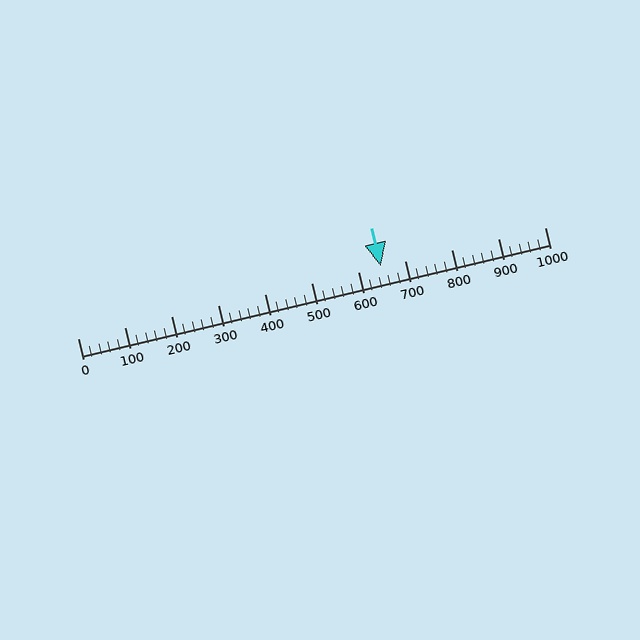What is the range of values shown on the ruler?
The ruler shows values from 0 to 1000.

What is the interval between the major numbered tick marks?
The major tick marks are spaced 100 units apart.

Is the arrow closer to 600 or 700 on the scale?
The arrow is closer to 600.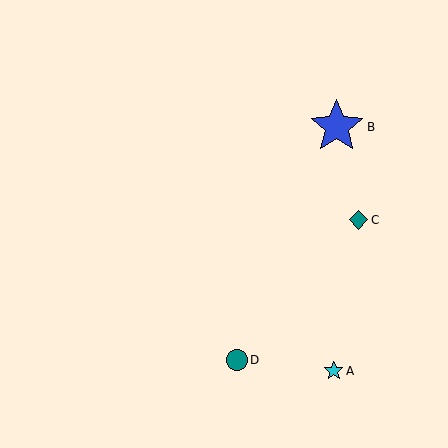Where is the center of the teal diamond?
The center of the teal diamond is at (359, 220).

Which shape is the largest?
The blue star (labeled B) is the largest.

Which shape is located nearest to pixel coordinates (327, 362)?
The cyan star (labeled A) at (334, 371) is nearest to that location.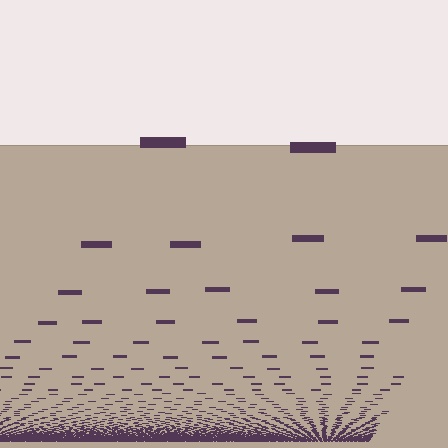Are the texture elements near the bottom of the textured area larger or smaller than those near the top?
Smaller. The gradient is inverted — elements near the bottom are smaller and denser.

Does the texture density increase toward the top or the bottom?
Density increases toward the bottom.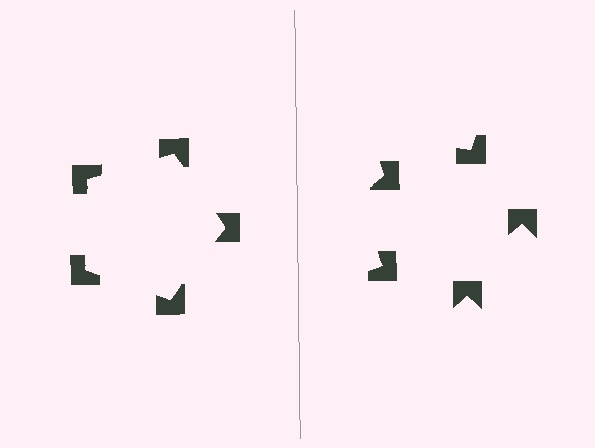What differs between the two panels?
The notched squares are positioned identically on both sides; only the wedge orientations differ. On the left they align to a pentagon; on the right they are misaligned.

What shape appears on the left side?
An illusory pentagon.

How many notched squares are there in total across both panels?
10 — 5 on each side.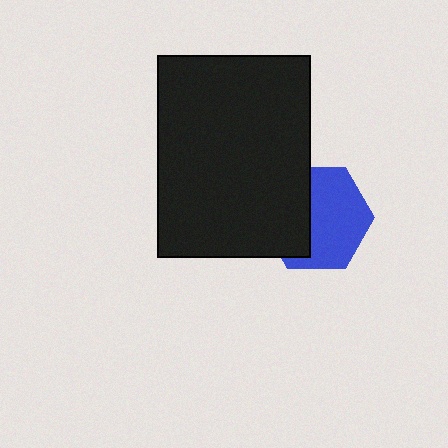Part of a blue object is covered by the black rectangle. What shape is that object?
It is a hexagon.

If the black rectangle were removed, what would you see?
You would see the complete blue hexagon.